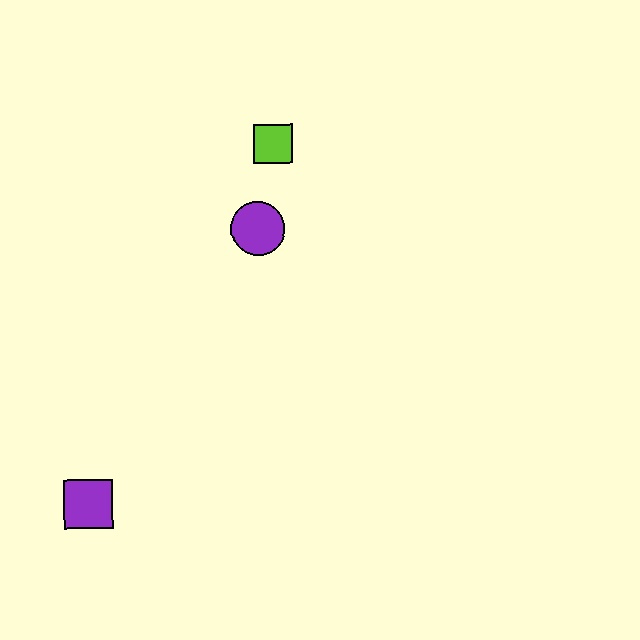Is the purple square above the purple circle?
No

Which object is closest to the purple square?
The purple circle is closest to the purple square.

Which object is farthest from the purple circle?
The purple square is farthest from the purple circle.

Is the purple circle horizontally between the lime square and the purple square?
Yes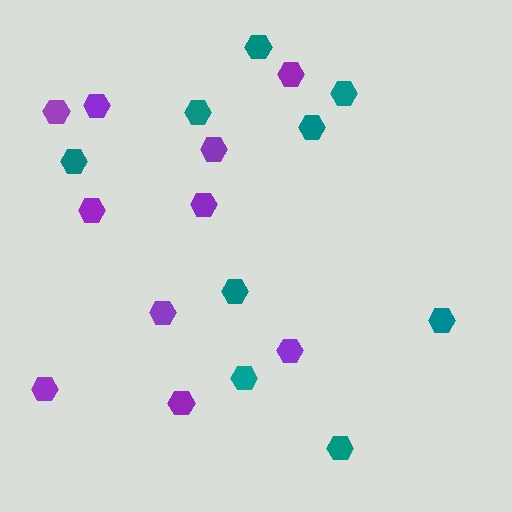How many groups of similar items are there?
There are 2 groups: one group of purple hexagons (10) and one group of teal hexagons (9).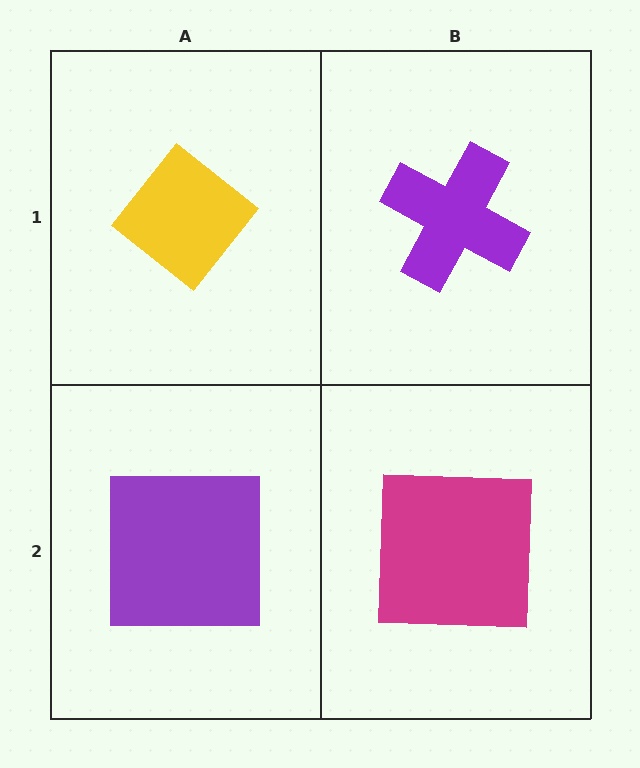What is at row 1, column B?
A purple cross.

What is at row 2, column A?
A purple square.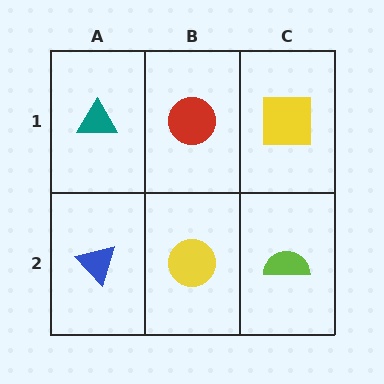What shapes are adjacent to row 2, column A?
A teal triangle (row 1, column A), a yellow circle (row 2, column B).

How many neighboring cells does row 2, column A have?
2.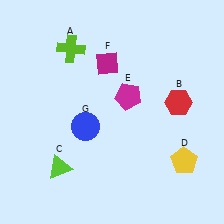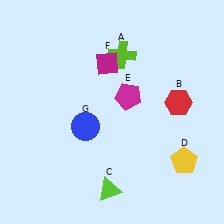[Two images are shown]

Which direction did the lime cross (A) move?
The lime cross (A) moved right.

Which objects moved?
The objects that moved are: the lime cross (A), the lime triangle (C).